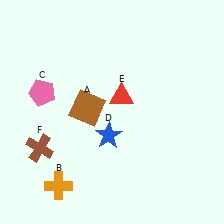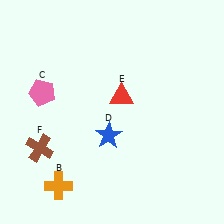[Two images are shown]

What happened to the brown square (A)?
The brown square (A) was removed in Image 2. It was in the top-left area of Image 1.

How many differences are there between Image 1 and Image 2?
There is 1 difference between the two images.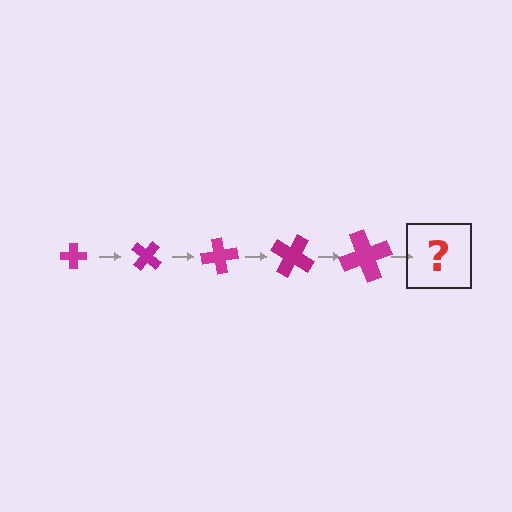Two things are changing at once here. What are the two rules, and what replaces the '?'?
The two rules are that the cross grows larger each step and it rotates 40 degrees each step. The '?' should be a cross, larger than the previous one and rotated 200 degrees from the start.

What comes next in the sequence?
The next element should be a cross, larger than the previous one and rotated 200 degrees from the start.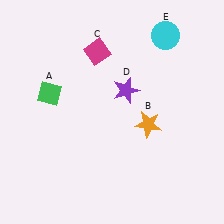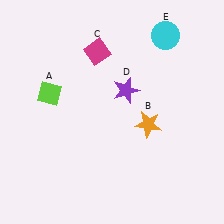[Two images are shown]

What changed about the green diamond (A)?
In Image 1, A is green. In Image 2, it changed to lime.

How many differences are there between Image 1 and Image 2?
There is 1 difference between the two images.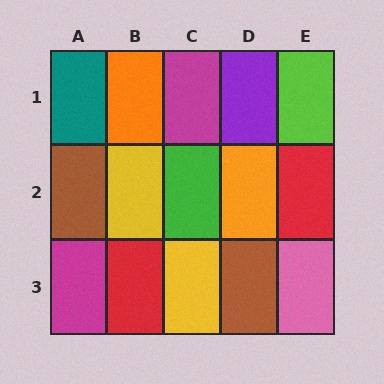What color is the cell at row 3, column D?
Brown.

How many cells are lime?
1 cell is lime.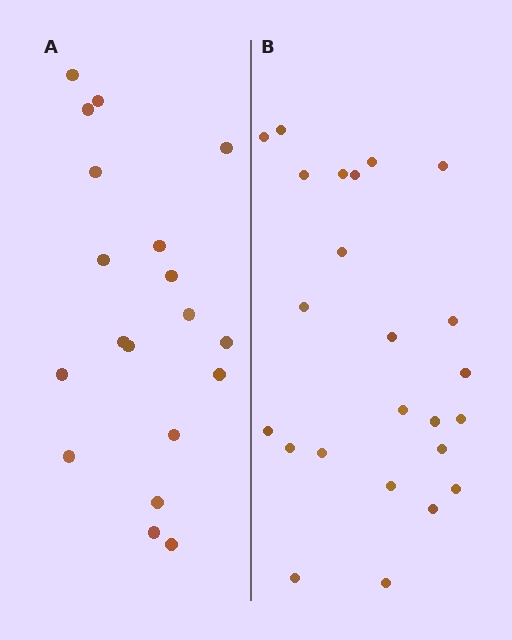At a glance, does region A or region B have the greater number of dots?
Region B (the right region) has more dots.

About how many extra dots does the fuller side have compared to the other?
Region B has about 5 more dots than region A.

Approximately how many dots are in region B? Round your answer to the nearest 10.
About 20 dots. (The exact count is 24, which rounds to 20.)